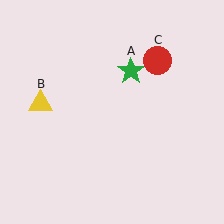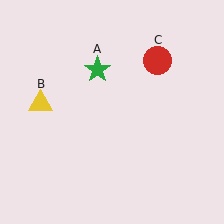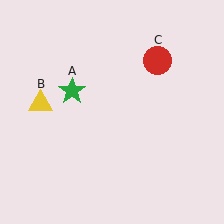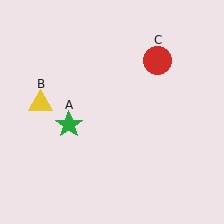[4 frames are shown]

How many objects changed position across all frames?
1 object changed position: green star (object A).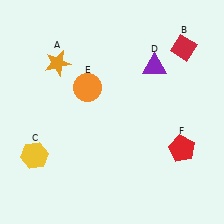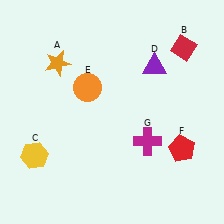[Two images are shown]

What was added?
A magenta cross (G) was added in Image 2.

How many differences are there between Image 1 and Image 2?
There is 1 difference between the two images.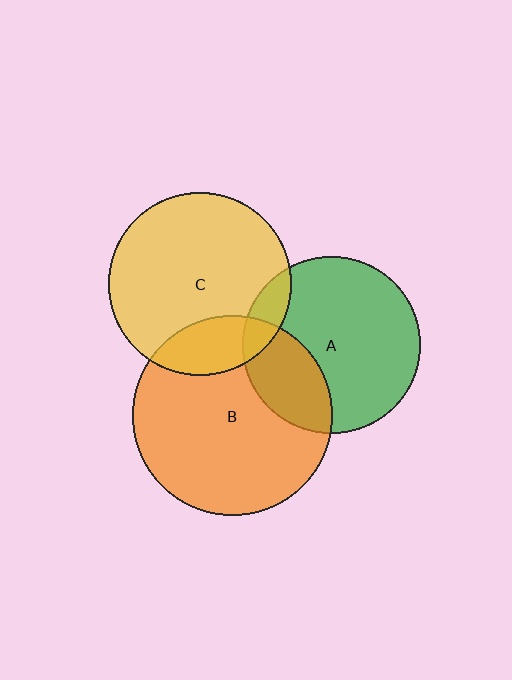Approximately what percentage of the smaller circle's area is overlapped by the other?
Approximately 25%.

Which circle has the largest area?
Circle B (orange).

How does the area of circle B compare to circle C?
Approximately 1.2 times.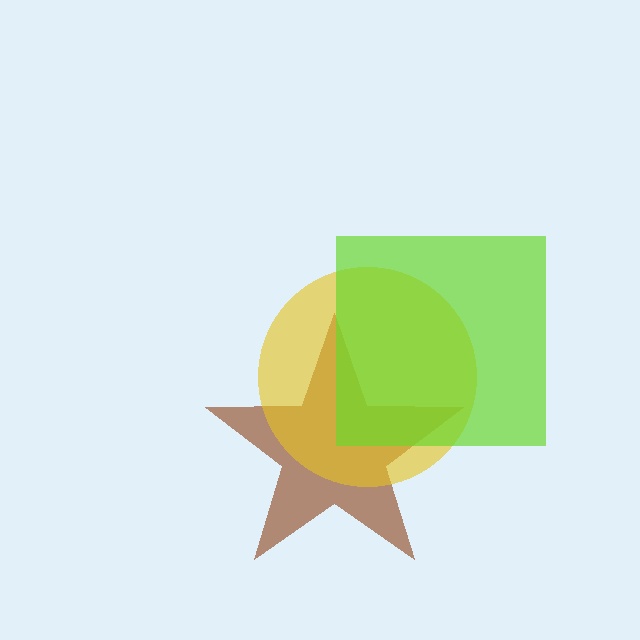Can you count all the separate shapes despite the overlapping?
Yes, there are 3 separate shapes.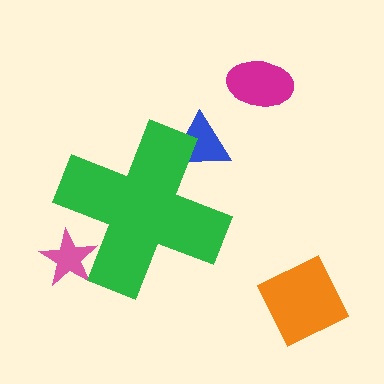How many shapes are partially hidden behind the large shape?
2 shapes are partially hidden.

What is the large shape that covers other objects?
A green cross.